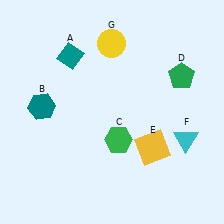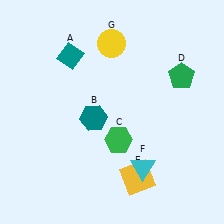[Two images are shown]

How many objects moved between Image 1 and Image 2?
3 objects moved between the two images.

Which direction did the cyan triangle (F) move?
The cyan triangle (F) moved left.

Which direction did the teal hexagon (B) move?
The teal hexagon (B) moved right.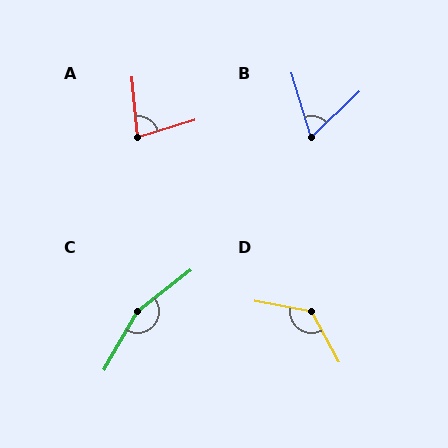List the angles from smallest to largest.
B (64°), A (78°), D (128°), C (157°).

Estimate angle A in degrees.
Approximately 78 degrees.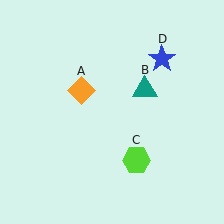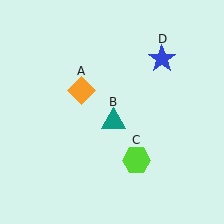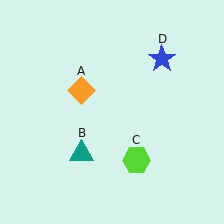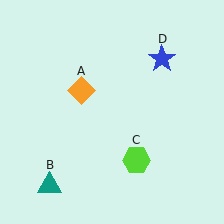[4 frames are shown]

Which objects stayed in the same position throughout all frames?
Orange diamond (object A) and lime hexagon (object C) and blue star (object D) remained stationary.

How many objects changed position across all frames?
1 object changed position: teal triangle (object B).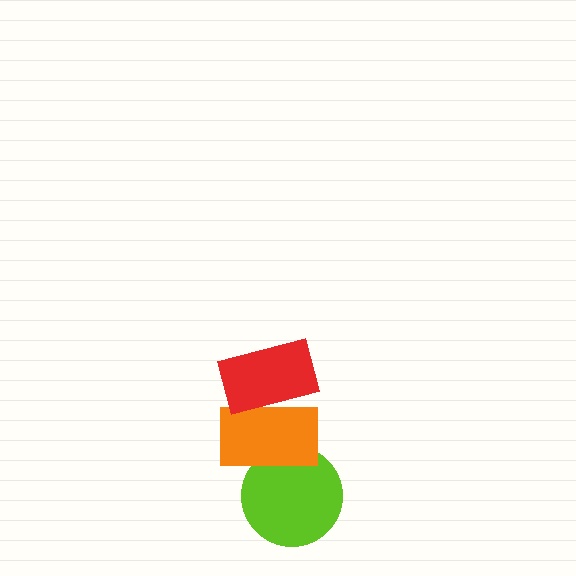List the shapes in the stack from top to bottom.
From top to bottom: the red rectangle, the orange rectangle, the lime circle.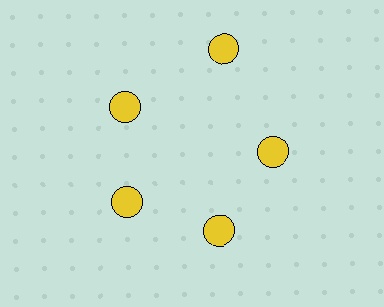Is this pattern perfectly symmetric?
No. The 5 yellow circles are arranged in a ring, but one element near the 1 o'clock position is pushed outward from the center, breaking the 5-fold rotational symmetry.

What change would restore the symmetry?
The symmetry would be restored by moving it inward, back onto the ring so that all 5 circles sit at equal angles and equal distance from the center.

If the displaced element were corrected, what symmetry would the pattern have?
It would have 5-fold rotational symmetry — the pattern would map onto itself every 72 degrees.